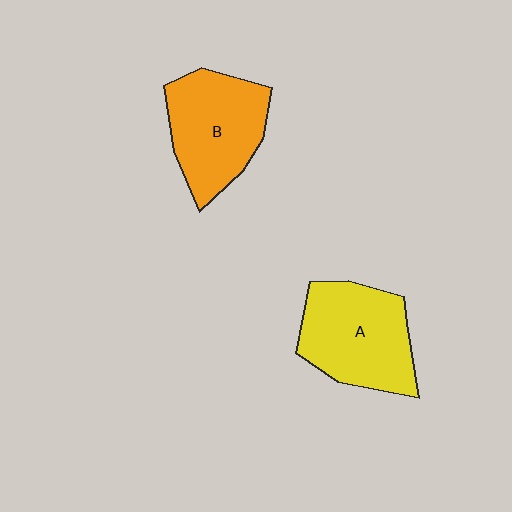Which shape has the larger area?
Shape A (yellow).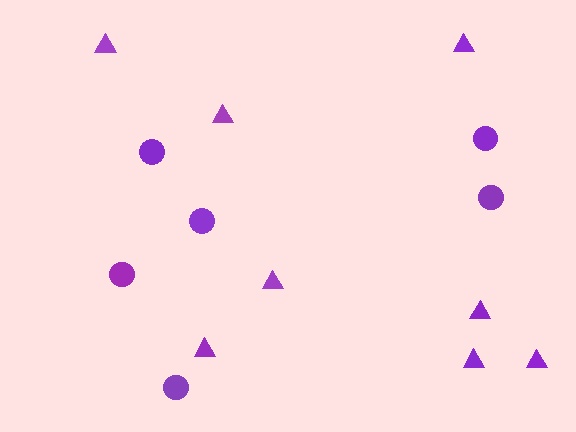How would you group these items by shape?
There are 2 groups: one group of triangles (8) and one group of circles (6).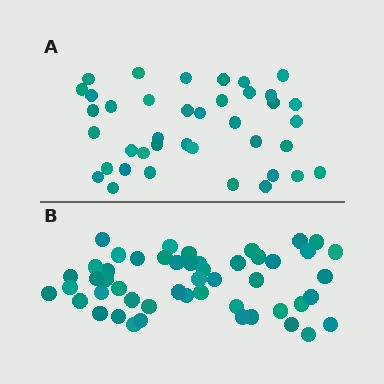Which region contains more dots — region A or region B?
Region B (the bottom region) has more dots.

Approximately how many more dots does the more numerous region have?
Region B has roughly 12 or so more dots than region A.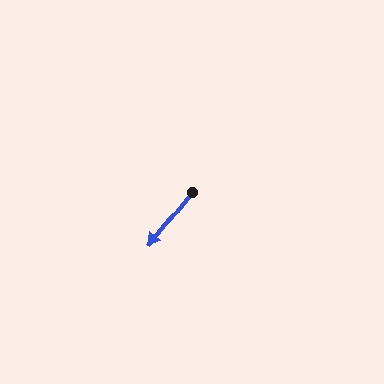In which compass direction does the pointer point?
Southwest.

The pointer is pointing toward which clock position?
Roughly 7 o'clock.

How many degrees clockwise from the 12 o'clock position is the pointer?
Approximately 219 degrees.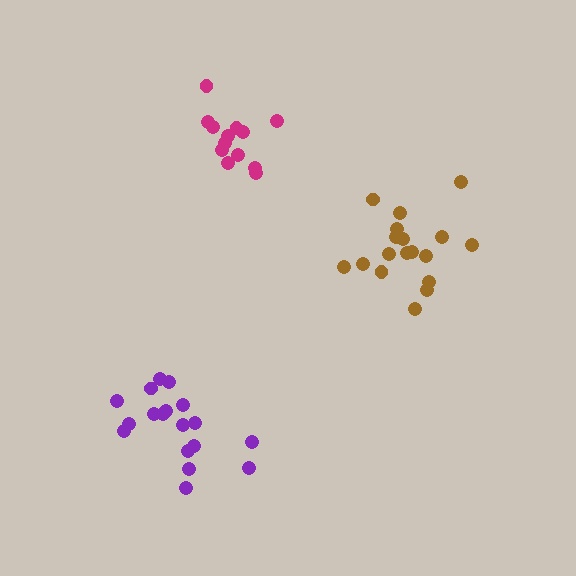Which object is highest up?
The magenta cluster is topmost.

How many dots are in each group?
Group 1: 13 dots, Group 2: 18 dots, Group 3: 18 dots (49 total).